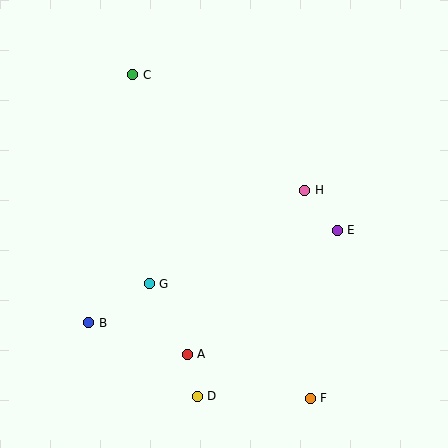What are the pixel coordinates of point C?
Point C is at (133, 75).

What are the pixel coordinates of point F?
Point F is at (310, 398).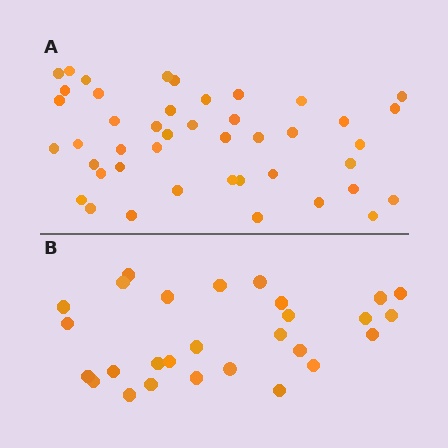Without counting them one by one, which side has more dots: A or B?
Region A (the top region) has more dots.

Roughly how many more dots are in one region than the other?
Region A has approximately 15 more dots than region B.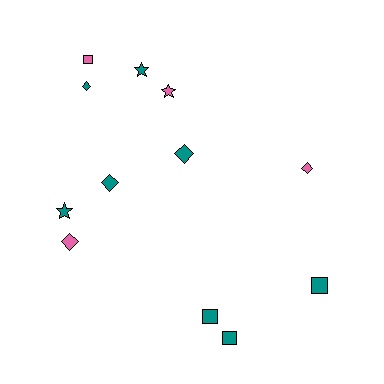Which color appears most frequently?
Teal, with 8 objects.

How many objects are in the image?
There are 12 objects.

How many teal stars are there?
There are 2 teal stars.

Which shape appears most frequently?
Diamond, with 5 objects.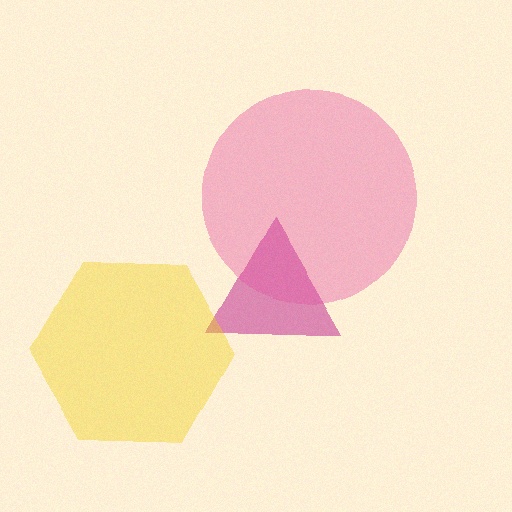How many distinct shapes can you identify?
There are 3 distinct shapes: a magenta triangle, a pink circle, a yellow hexagon.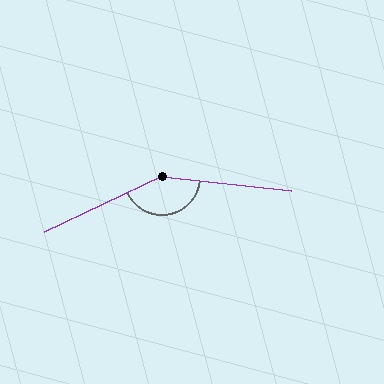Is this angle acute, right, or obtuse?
It is obtuse.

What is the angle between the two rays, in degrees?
Approximately 148 degrees.